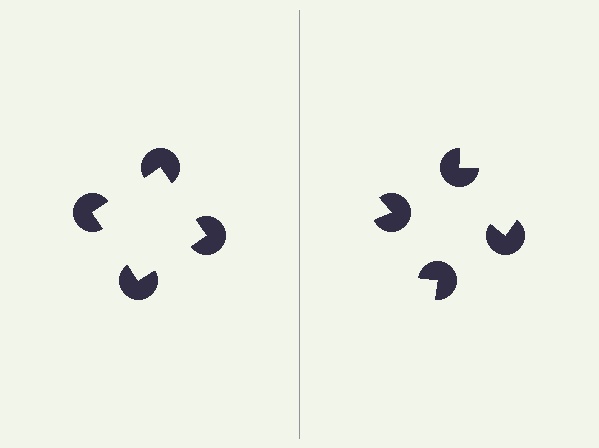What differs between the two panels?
The pac-man discs are positioned identically on both sides; only the wedge orientations differ. On the left they align to a square; on the right they are misaligned.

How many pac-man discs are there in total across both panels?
8 — 4 on each side.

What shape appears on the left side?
An illusory square.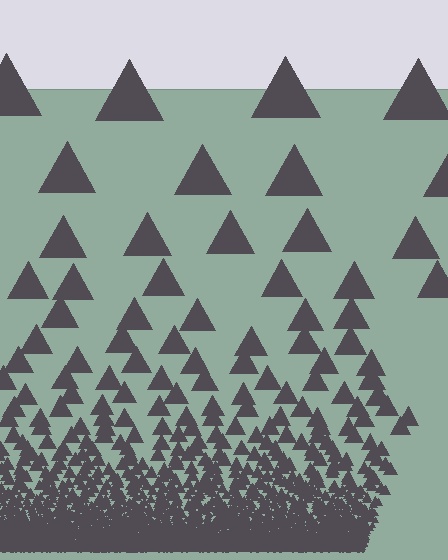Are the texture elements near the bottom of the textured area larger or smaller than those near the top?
Smaller. The gradient is inverted — elements near the bottom are smaller and denser.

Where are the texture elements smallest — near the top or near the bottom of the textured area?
Near the bottom.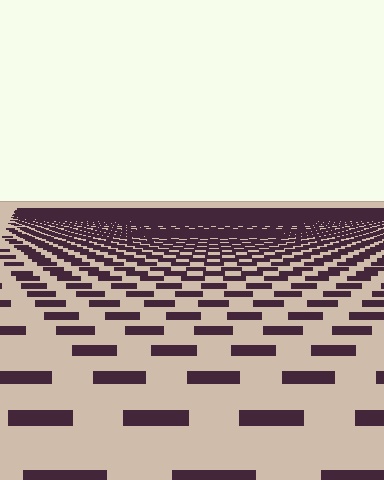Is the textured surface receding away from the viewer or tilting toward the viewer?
The surface is receding away from the viewer. Texture elements get smaller and denser toward the top.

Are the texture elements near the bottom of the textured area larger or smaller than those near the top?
Larger. Near the bottom, elements are closer to the viewer and appear at a bigger on-screen size.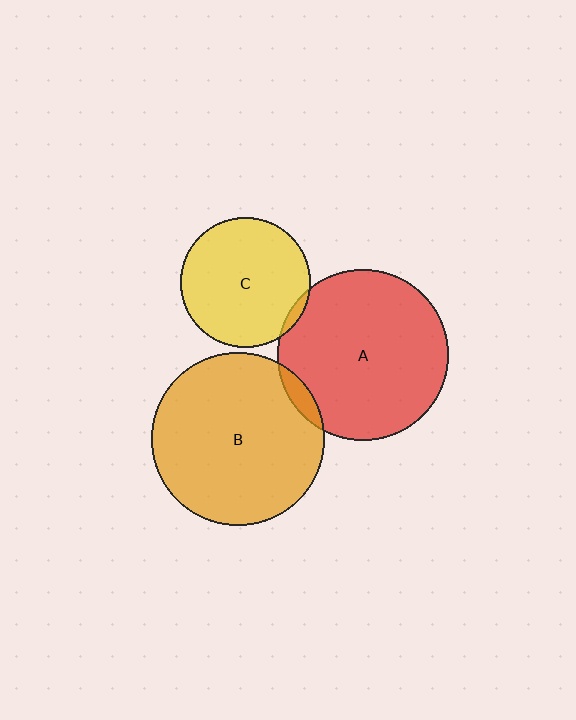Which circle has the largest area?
Circle B (orange).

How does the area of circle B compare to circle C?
Approximately 1.8 times.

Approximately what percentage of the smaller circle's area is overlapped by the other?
Approximately 5%.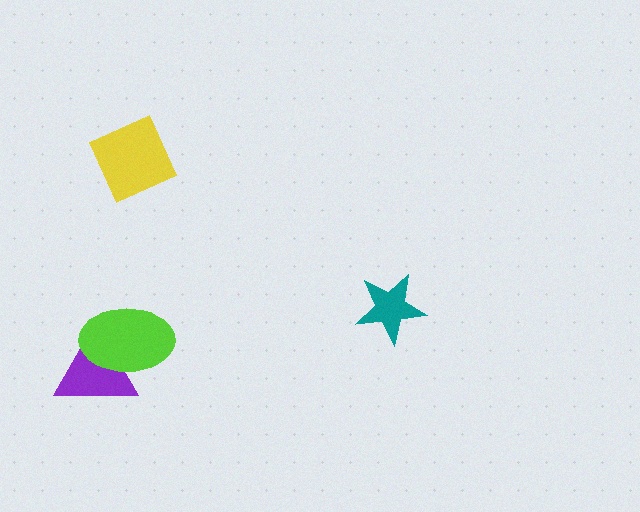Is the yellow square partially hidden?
No, no other shape covers it.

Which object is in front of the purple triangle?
The lime ellipse is in front of the purple triangle.